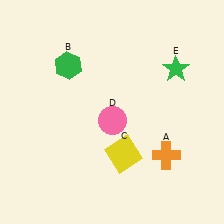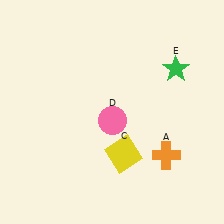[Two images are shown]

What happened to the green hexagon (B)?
The green hexagon (B) was removed in Image 2. It was in the top-left area of Image 1.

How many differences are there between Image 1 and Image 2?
There is 1 difference between the two images.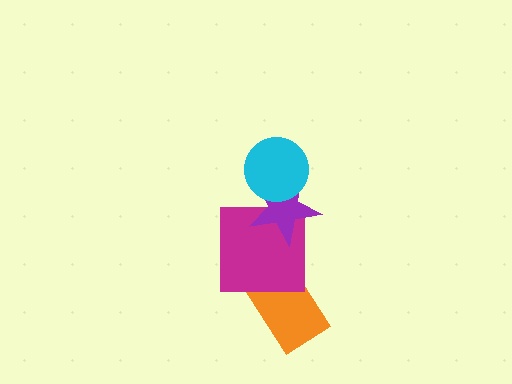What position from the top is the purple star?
The purple star is 2nd from the top.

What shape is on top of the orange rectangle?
The magenta square is on top of the orange rectangle.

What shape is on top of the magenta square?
The purple star is on top of the magenta square.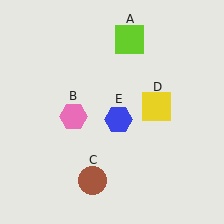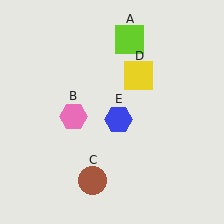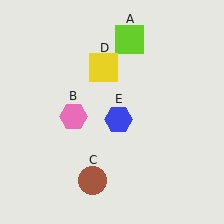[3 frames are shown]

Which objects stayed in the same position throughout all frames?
Lime square (object A) and pink hexagon (object B) and brown circle (object C) and blue hexagon (object E) remained stationary.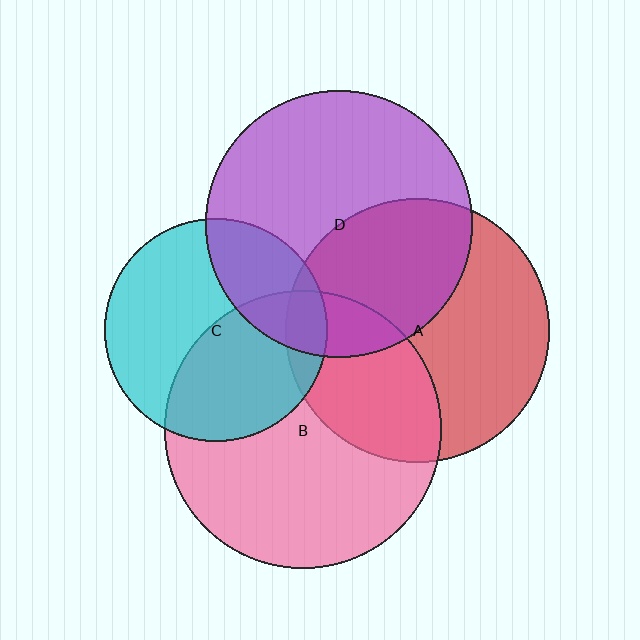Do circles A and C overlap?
Yes.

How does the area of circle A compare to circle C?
Approximately 1.4 times.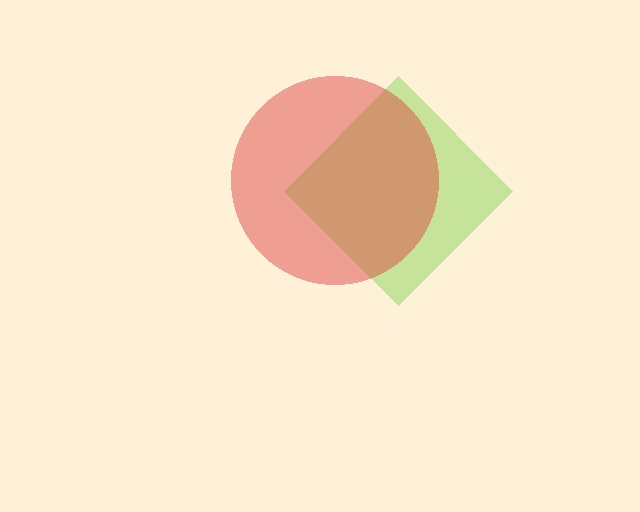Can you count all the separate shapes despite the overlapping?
Yes, there are 2 separate shapes.